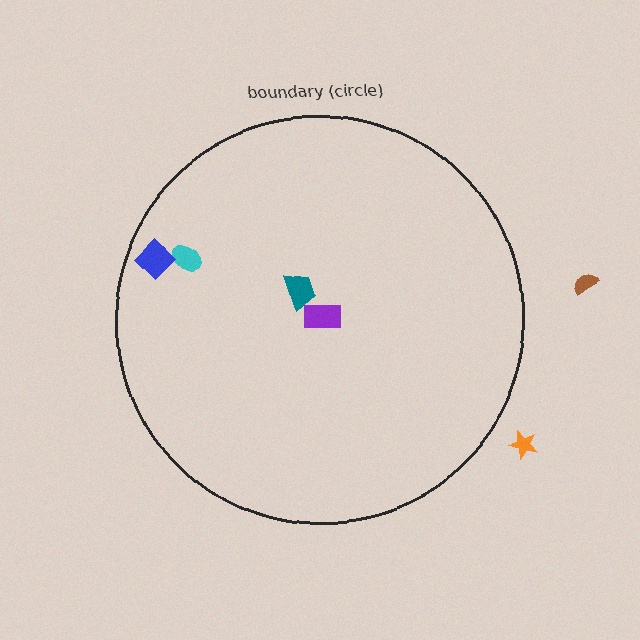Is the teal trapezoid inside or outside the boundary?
Inside.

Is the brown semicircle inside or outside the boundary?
Outside.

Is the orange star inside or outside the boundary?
Outside.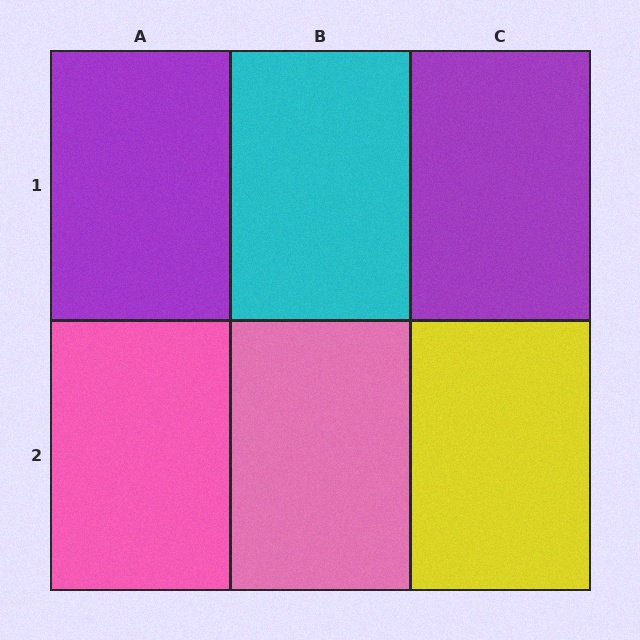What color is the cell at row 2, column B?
Pink.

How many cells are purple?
2 cells are purple.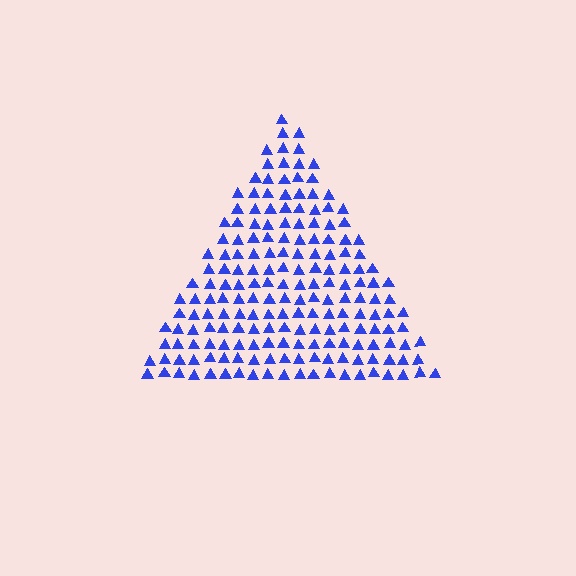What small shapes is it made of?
It is made of small triangles.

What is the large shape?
The large shape is a triangle.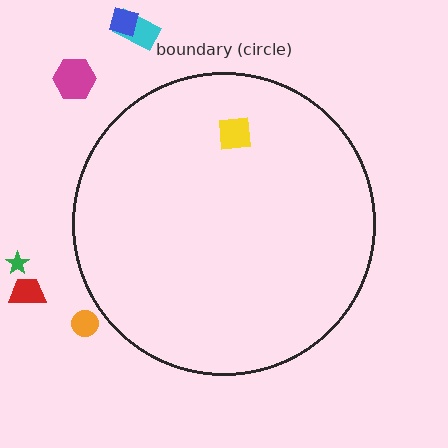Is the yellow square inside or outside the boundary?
Inside.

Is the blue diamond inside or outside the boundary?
Outside.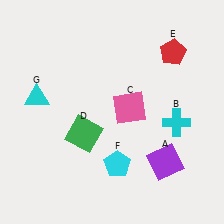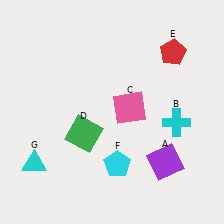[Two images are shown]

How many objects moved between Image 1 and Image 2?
1 object moved between the two images.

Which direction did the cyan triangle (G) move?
The cyan triangle (G) moved down.